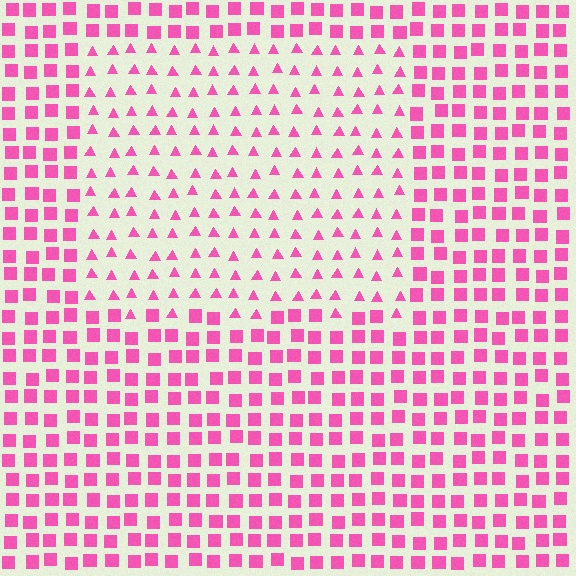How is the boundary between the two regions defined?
The boundary is defined by a change in element shape: triangles inside vs. squares outside. All elements share the same color and spacing.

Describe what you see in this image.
The image is filled with small pink elements arranged in a uniform grid. A rectangle-shaped region contains triangles, while the surrounding area contains squares. The boundary is defined purely by the change in element shape.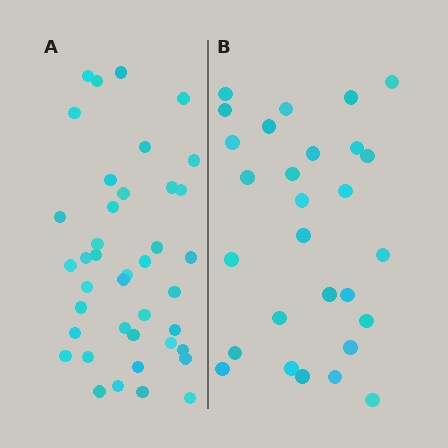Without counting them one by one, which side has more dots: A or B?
Region A (the left region) has more dots.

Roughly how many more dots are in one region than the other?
Region A has roughly 12 or so more dots than region B.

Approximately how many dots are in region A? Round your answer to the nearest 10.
About 40 dots.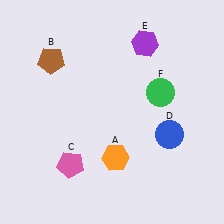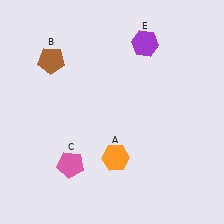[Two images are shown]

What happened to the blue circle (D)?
The blue circle (D) was removed in Image 2. It was in the bottom-right area of Image 1.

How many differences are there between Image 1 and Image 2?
There are 2 differences between the two images.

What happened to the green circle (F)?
The green circle (F) was removed in Image 2. It was in the top-right area of Image 1.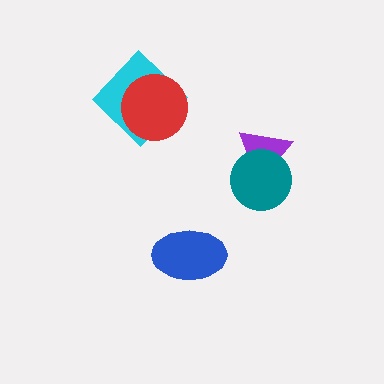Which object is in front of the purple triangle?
The teal circle is in front of the purple triangle.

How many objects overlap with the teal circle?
1 object overlaps with the teal circle.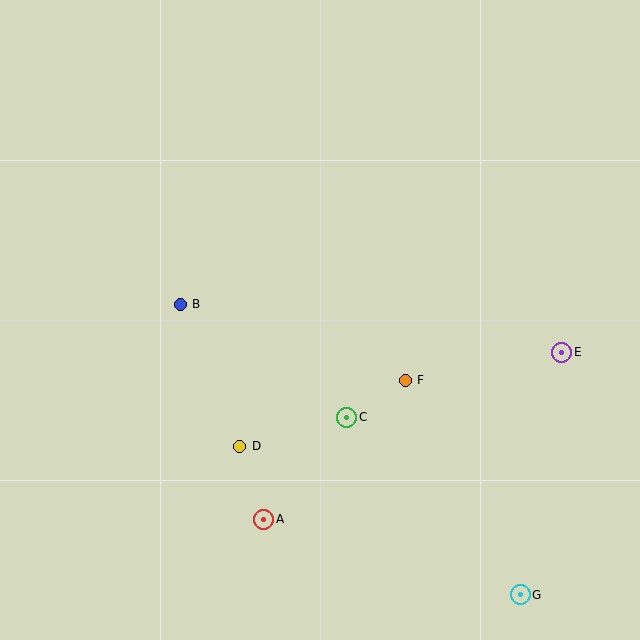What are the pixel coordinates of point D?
Point D is at (240, 446).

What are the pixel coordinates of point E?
Point E is at (562, 352).